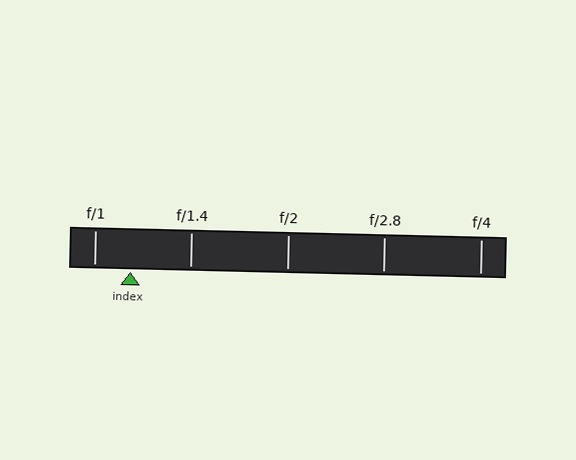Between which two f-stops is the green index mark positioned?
The index mark is between f/1 and f/1.4.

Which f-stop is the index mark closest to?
The index mark is closest to f/1.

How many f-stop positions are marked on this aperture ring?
There are 5 f-stop positions marked.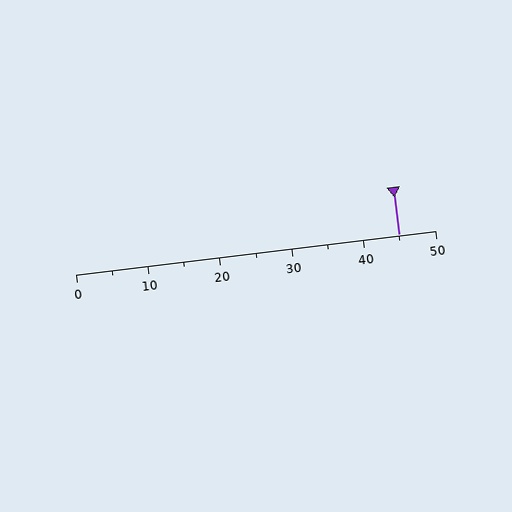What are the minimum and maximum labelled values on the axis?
The axis runs from 0 to 50.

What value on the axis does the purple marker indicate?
The marker indicates approximately 45.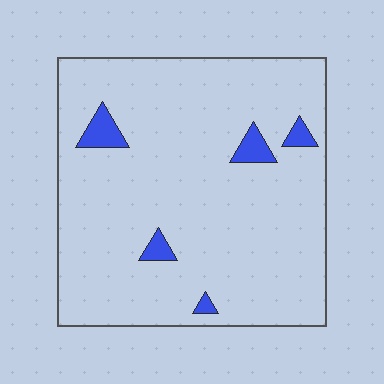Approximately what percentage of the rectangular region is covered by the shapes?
Approximately 5%.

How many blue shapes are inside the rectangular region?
5.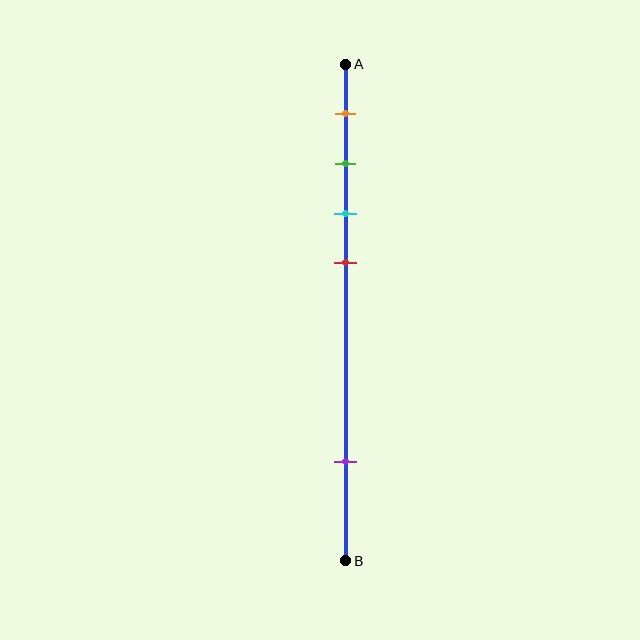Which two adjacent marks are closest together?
The green and cyan marks are the closest adjacent pair.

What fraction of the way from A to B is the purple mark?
The purple mark is approximately 80% (0.8) of the way from A to B.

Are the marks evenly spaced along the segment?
No, the marks are not evenly spaced.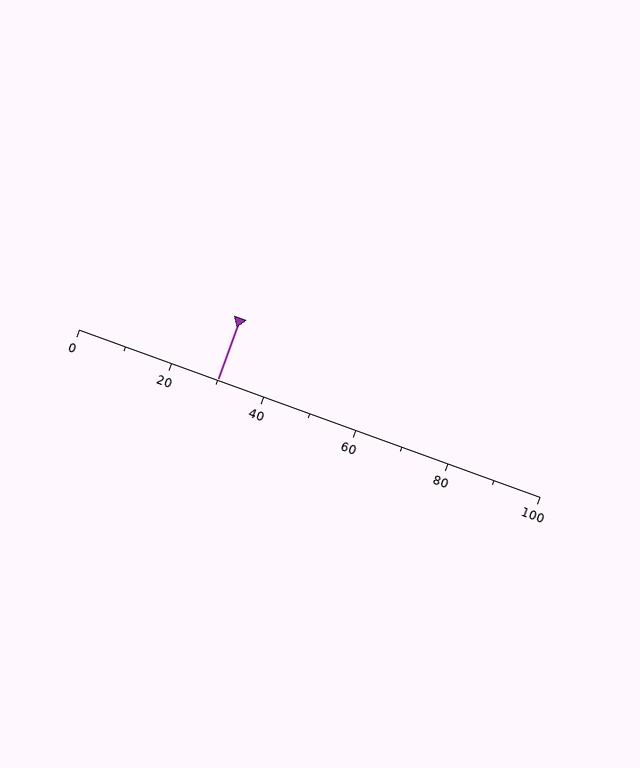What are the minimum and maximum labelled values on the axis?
The axis runs from 0 to 100.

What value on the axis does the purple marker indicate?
The marker indicates approximately 30.